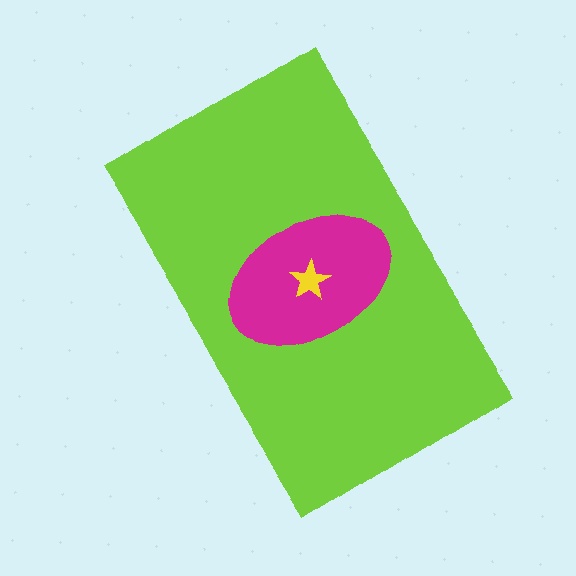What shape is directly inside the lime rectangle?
The magenta ellipse.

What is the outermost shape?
The lime rectangle.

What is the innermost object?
The yellow star.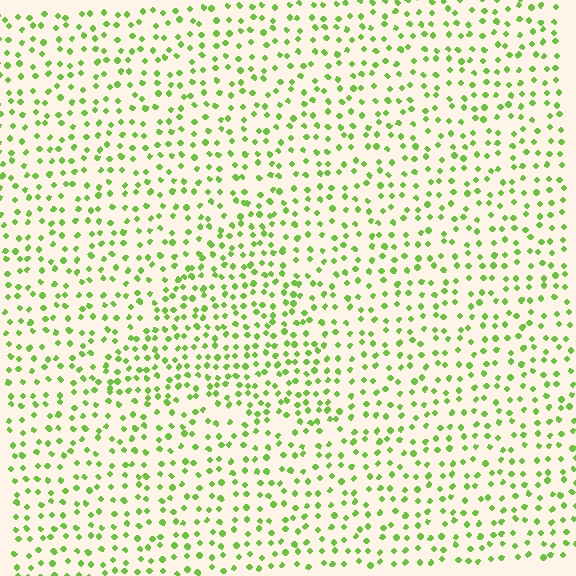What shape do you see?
I see a triangle.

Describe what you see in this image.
The image contains small lime elements arranged at two different densities. A triangle-shaped region is visible where the elements are more densely packed than the surrounding area.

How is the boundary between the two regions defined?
The boundary is defined by a change in element density (approximately 1.5x ratio). All elements are the same color, size, and shape.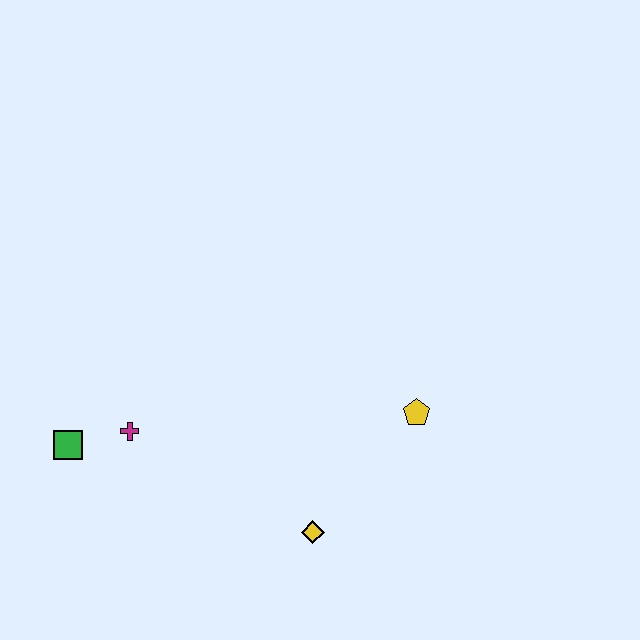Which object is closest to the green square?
The magenta cross is closest to the green square.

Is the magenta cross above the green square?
Yes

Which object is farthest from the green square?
The yellow pentagon is farthest from the green square.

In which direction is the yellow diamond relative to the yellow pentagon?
The yellow diamond is below the yellow pentagon.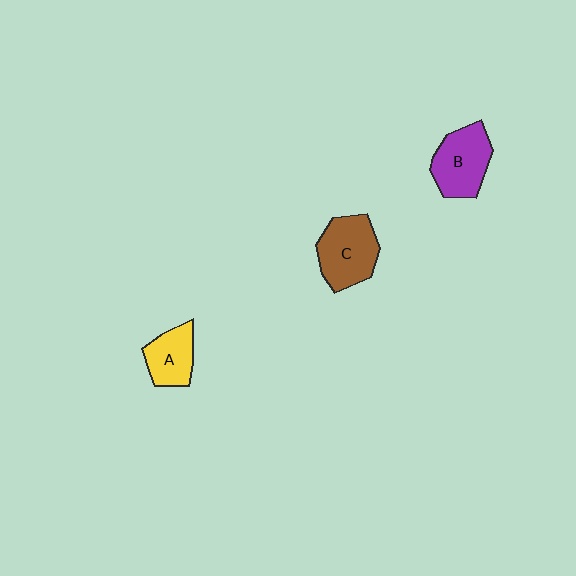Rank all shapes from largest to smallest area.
From largest to smallest: C (brown), B (purple), A (yellow).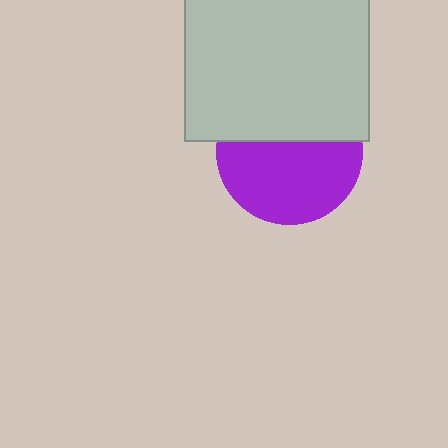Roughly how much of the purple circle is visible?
About half of it is visible (roughly 59%).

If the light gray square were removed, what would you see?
You would see the complete purple circle.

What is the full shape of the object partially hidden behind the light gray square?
The partially hidden object is a purple circle.